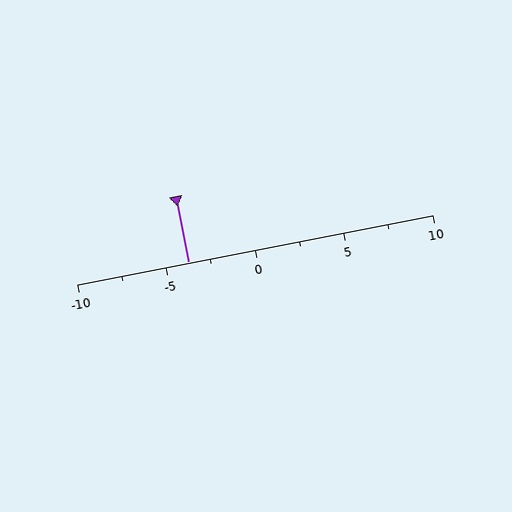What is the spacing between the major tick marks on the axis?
The major ticks are spaced 5 apart.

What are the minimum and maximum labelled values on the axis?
The axis runs from -10 to 10.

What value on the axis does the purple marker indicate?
The marker indicates approximately -3.8.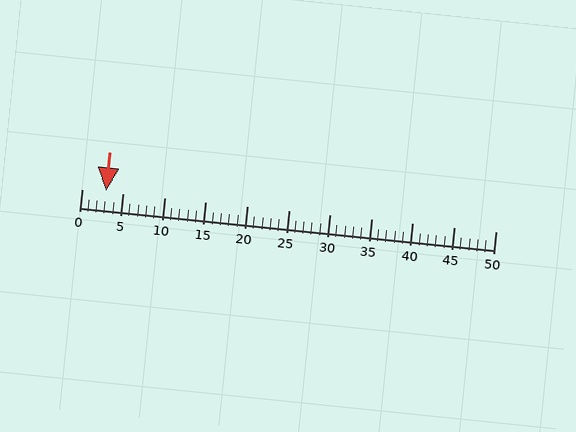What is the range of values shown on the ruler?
The ruler shows values from 0 to 50.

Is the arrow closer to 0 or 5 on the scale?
The arrow is closer to 5.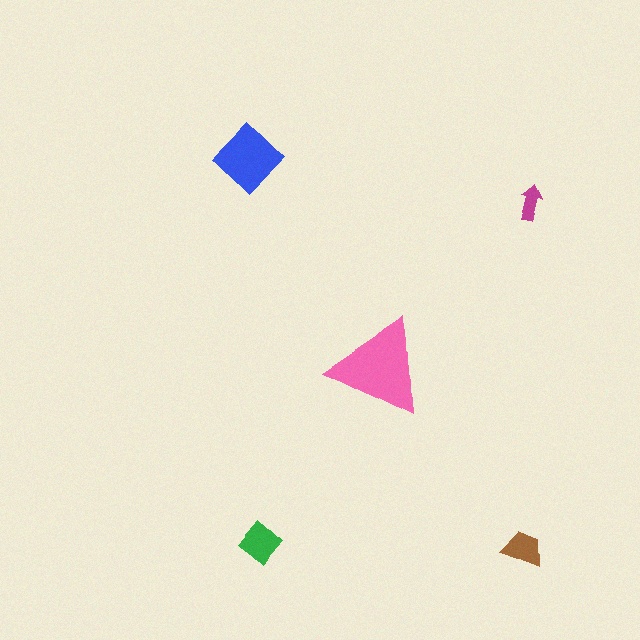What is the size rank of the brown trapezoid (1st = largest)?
4th.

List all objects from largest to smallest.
The pink triangle, the blue diamond, the green diamond, the brown trapezoid, the magenta arrow.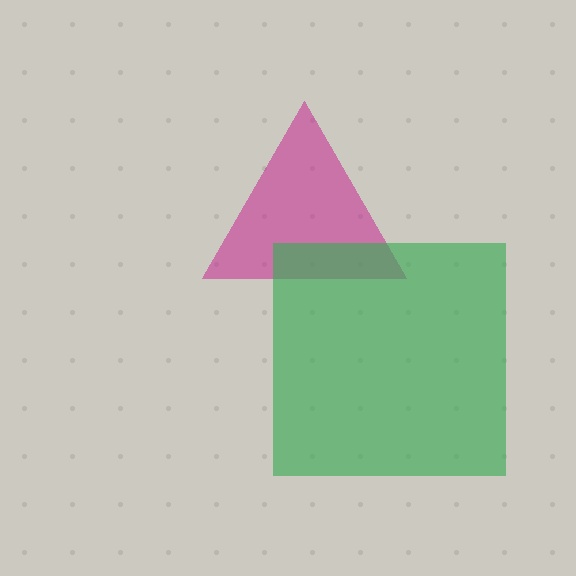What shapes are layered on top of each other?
The layered shapes are: a magenta triangle, a green square.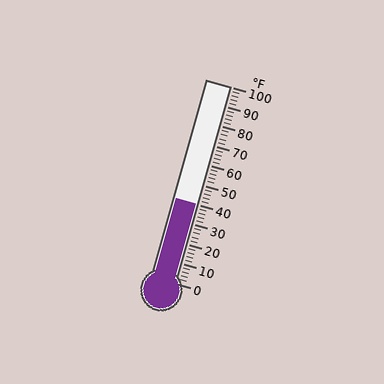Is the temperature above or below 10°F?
The temperature is above 10°F.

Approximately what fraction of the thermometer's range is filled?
The thermometer is filled to approximately 40% of its range.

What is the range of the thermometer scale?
The thermometer scale ranges from 0°F to 100°F.